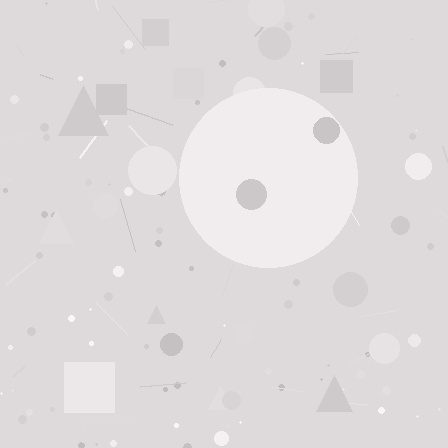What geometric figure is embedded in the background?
A circle is embedded in the background.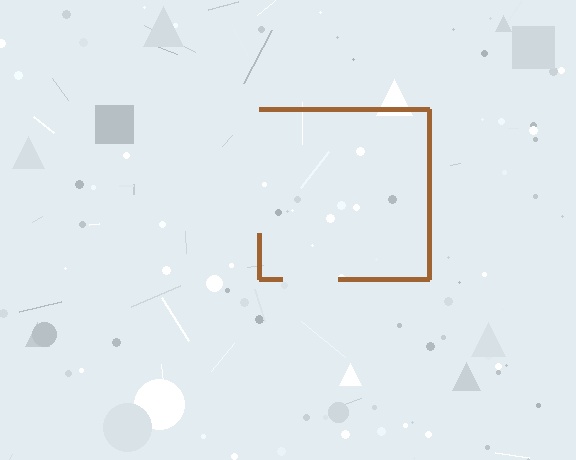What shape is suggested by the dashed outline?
The dashed outline suggests a square.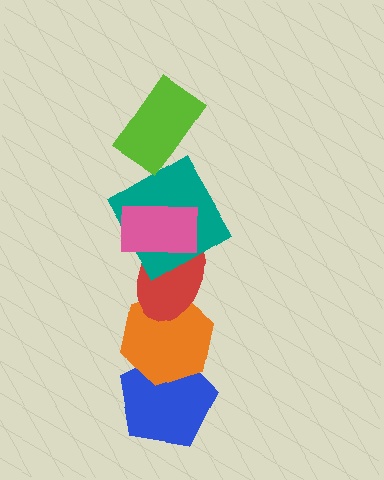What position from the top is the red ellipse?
The red ellipse is 4th from the top.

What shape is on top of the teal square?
The pink rectangle is on top of the teal square.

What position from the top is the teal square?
The teal square is 3rd from the top.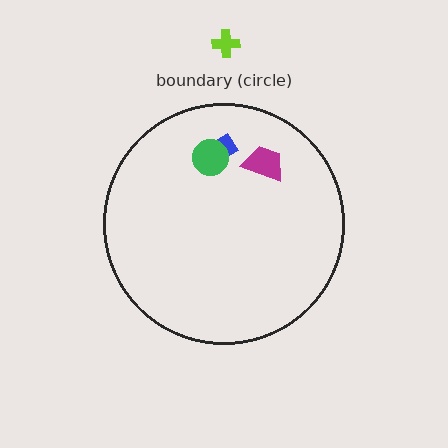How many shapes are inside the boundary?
3 inside, 1 outside.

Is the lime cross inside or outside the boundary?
Outside.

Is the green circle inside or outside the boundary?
Inside.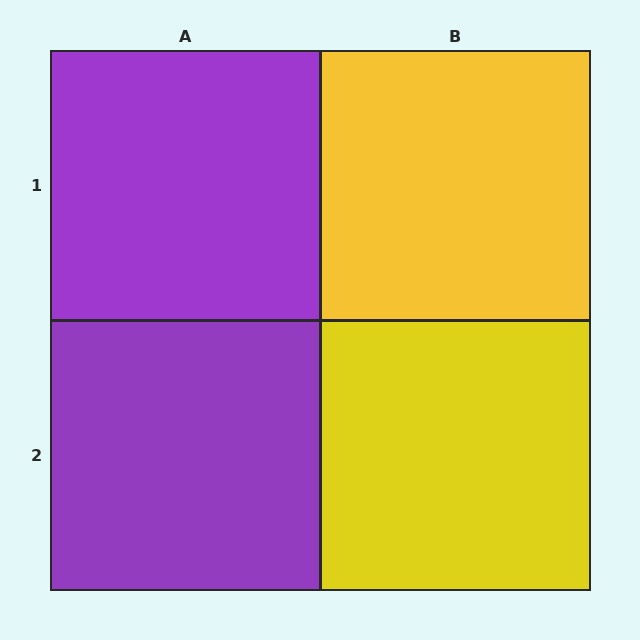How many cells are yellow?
2 cells are yellow.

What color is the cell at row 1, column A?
Purple.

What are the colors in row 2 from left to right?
Purple, yellow.